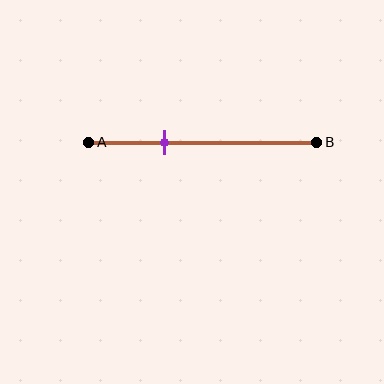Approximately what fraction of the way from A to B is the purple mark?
The purple mark is approximately 35% of the way from A to B.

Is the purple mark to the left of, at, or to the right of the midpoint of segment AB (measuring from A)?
The purple mark is to the left of the midpoint of segment AB.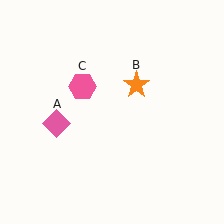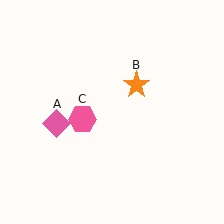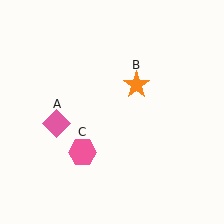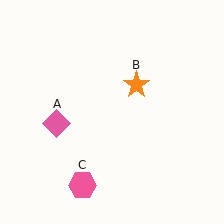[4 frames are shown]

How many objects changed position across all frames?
1 object changed position: pink hexagon (object C).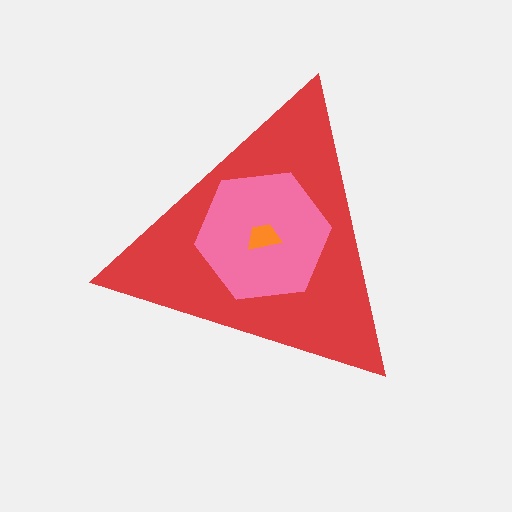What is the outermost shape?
The red triangle.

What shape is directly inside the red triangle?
The pink hexagon.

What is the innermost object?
The orange trapezoid.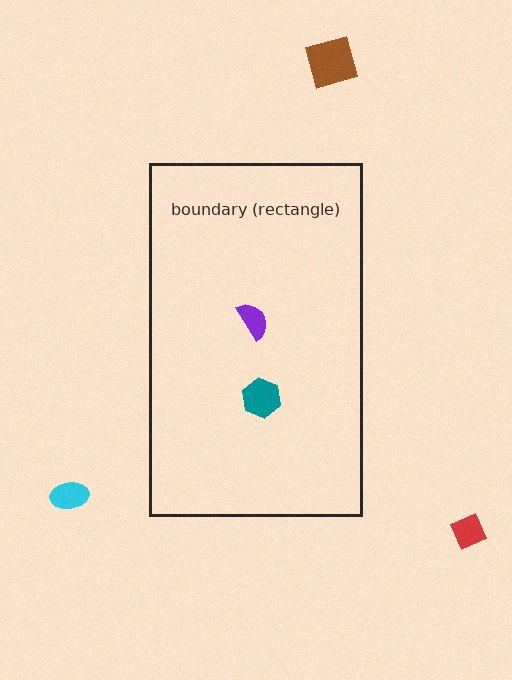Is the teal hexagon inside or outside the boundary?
Inside.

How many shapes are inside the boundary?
2 inside, 3 outside.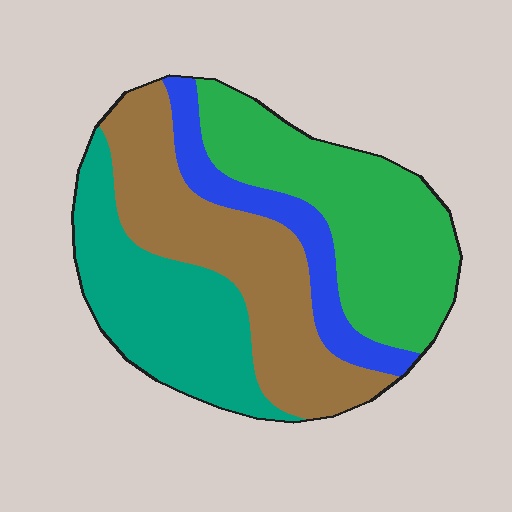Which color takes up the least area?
Blue, at roughly 15%.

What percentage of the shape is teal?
Teal takes up about one quarter (1/4) of the shape.